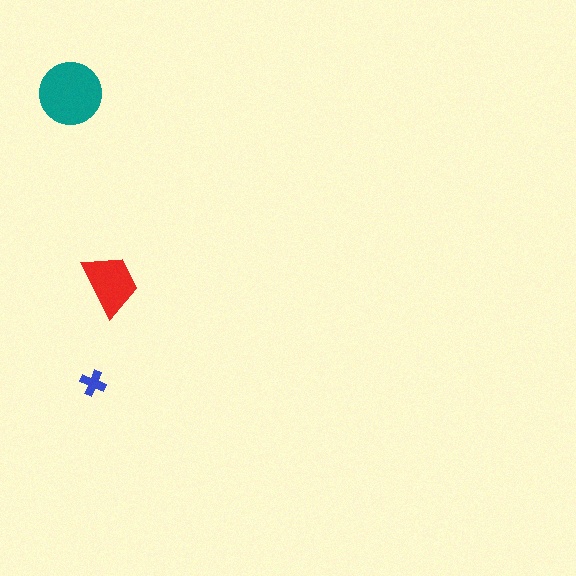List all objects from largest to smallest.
The teal circle, the red trapezoid, the blue cross.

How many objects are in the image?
There are 3 objects in the image.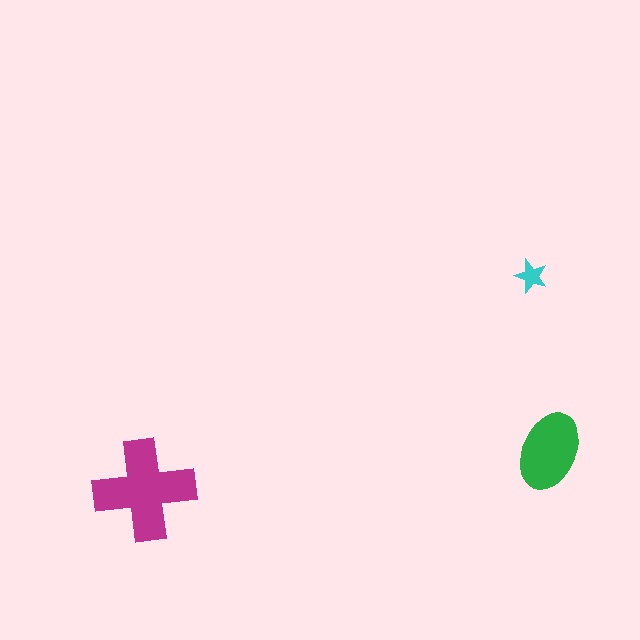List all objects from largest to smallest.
The magenta cross, the green ellipse, the cyan star.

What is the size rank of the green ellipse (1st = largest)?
2nd.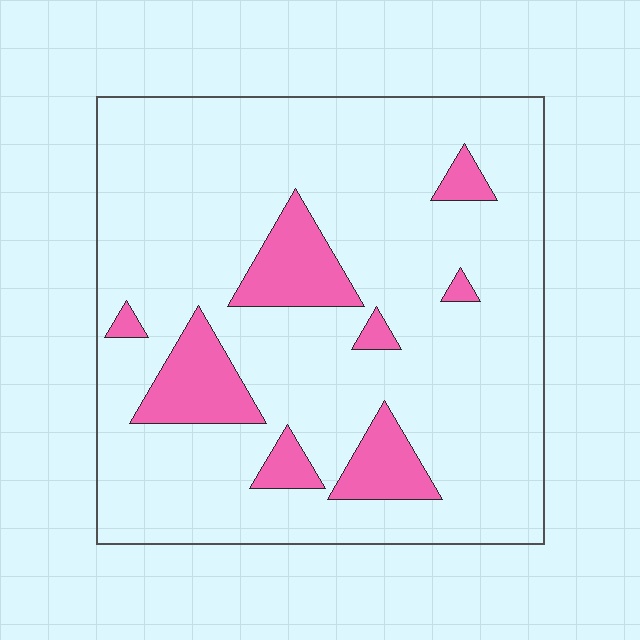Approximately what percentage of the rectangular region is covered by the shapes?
Approximately 15%.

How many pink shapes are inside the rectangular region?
8.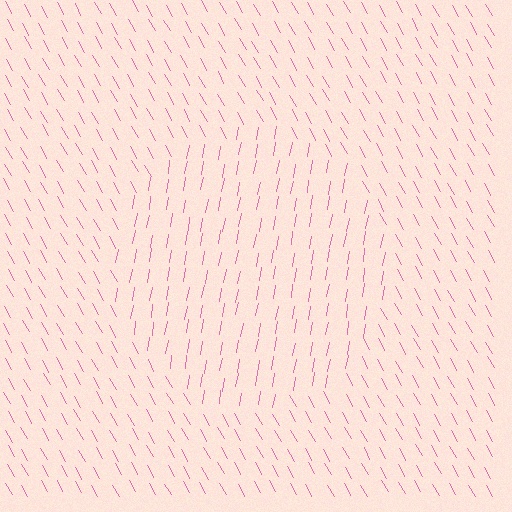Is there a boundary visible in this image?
Yes, there is a texture boundary formed by a change in line orientation.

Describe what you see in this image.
The image is filled with small pink line segments. A circle region in the image has lines oriented differently from the surrounding lines, creating a visible texture boundary.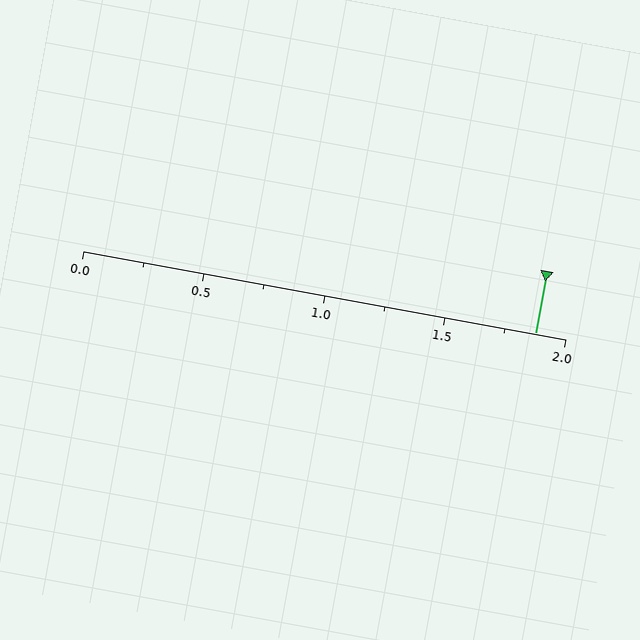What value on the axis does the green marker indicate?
The marker indicates approximately 1.88.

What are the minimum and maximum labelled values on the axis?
The axis runs from 0.0 to 2.0.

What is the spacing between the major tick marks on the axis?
The major ticks are spaced 0.5 apart.